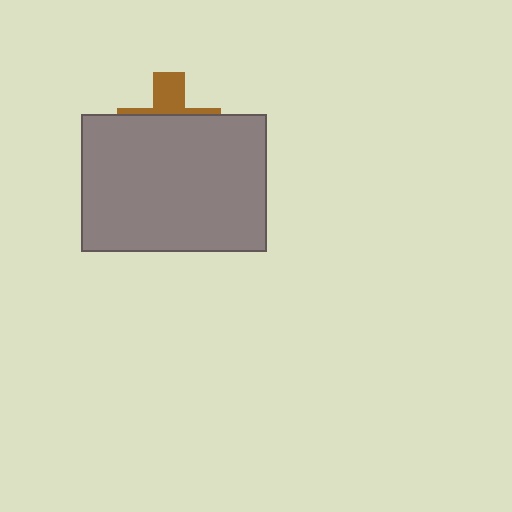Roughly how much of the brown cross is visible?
A small part of it is visible (roughly 32%).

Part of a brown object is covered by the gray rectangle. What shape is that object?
It is a cross.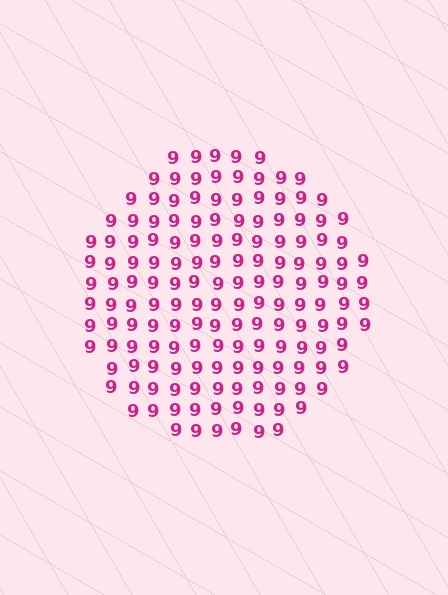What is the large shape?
The large shape is a circle.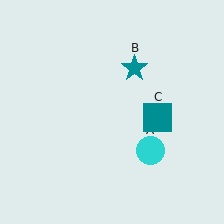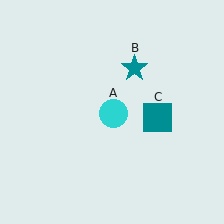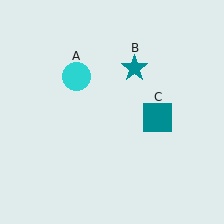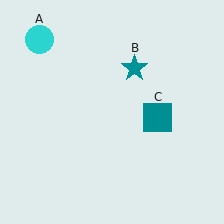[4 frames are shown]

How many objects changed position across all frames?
1 object changed position: cyan circle (object A).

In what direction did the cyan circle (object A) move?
The cyan circle (object A) moved up and to the left.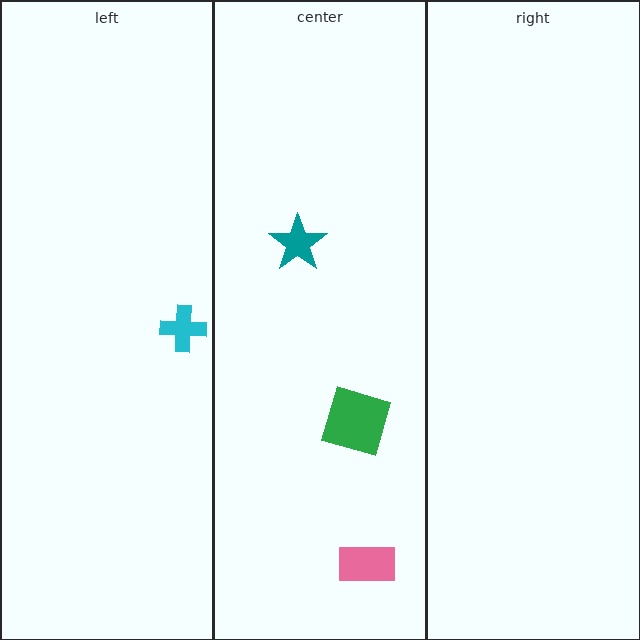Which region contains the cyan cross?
The left region.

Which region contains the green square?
The center region.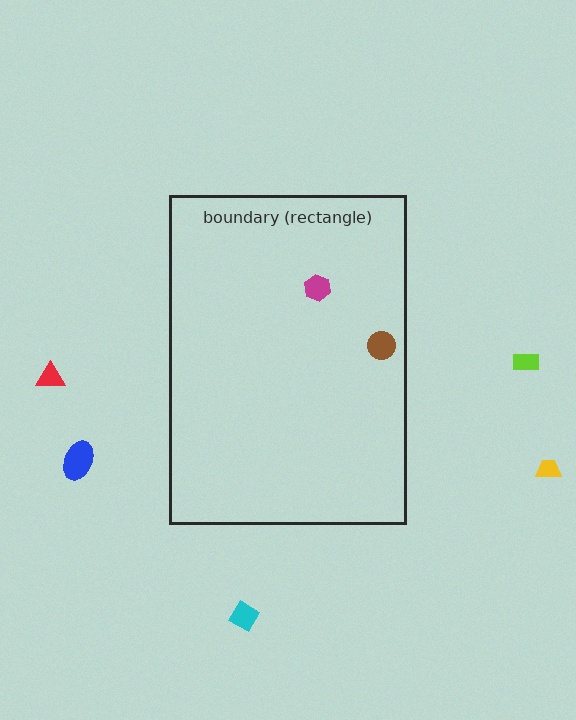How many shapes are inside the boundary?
2 inside, 5 outside.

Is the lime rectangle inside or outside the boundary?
Outside.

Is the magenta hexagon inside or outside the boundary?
Inside.